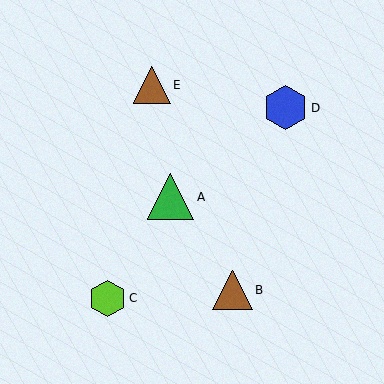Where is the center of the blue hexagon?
The center of the blue hexagon is at (286, 108).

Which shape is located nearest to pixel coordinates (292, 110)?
The blue hexagon (labeled D) at (286, 108) is nearest to that location.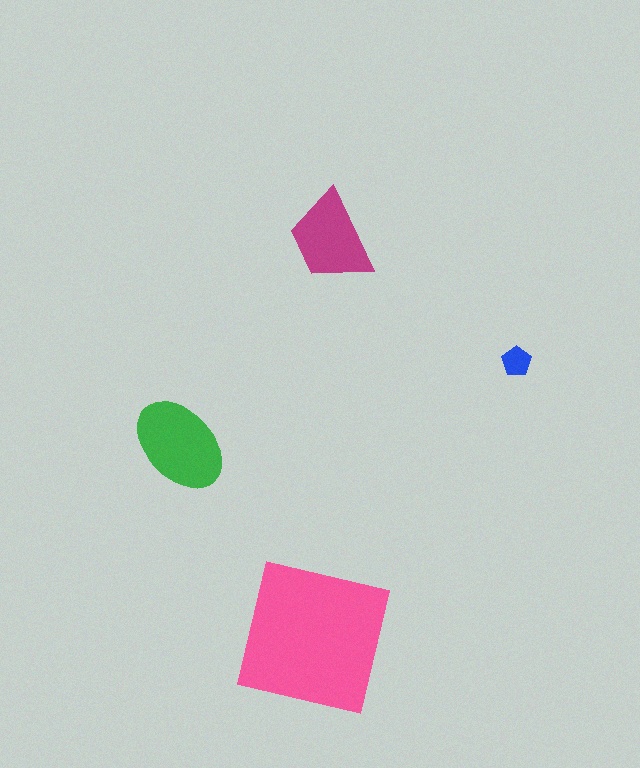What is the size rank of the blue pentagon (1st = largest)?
4th.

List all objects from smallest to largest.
The blue pentagon, the magenta trapezoid, the green ellipse, the pink square.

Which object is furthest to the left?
The green ellipse is leftmost.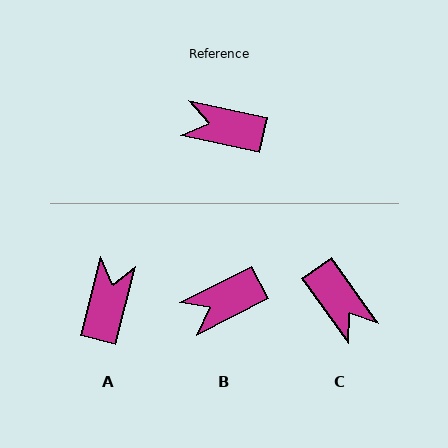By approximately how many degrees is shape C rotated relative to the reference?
Approximately 137 degrees counter-clockwise.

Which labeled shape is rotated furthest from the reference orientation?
C, about 137 degrees away.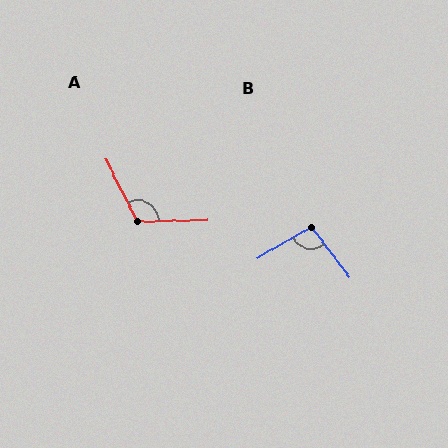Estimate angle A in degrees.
Approximately 115 degrees.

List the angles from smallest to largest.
B (97°), A (115°).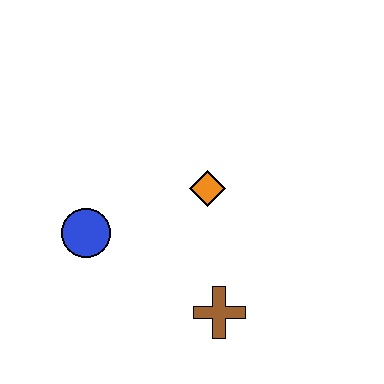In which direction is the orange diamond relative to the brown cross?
The orange diamond is above the brown cross.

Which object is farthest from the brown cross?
The blue circle is farthest from the brown cross.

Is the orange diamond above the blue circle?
Yes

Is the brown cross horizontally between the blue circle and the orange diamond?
No